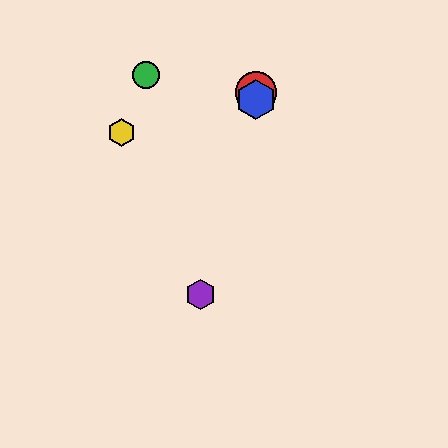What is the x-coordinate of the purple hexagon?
The purple hexagon is at x≈200.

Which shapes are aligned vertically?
The red circle, the blue hexagon are aligned vertically.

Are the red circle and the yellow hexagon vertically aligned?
No, the red circle is at x≈256 and the yellow hexagon is at x≈122.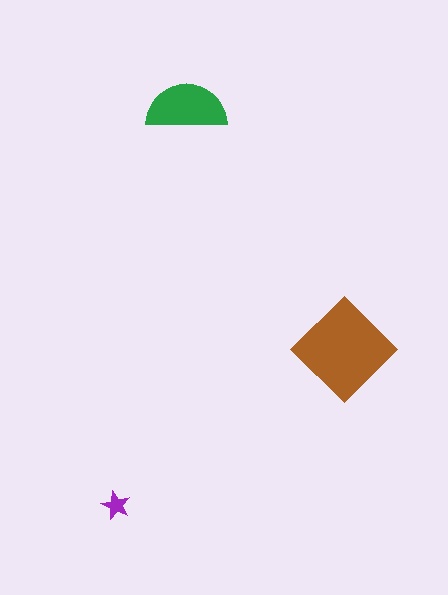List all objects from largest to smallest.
The brown diamond, the green semicircle, the purple star.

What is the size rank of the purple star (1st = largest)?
3rd.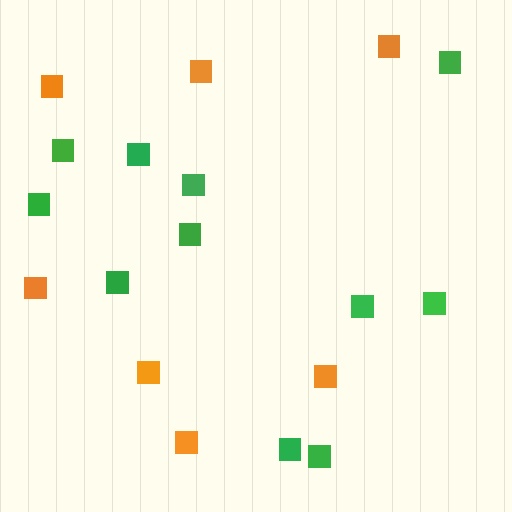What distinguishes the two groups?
There are 2 groups: one group of green squares (11) and one group of orange squares (7).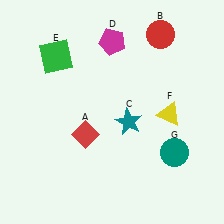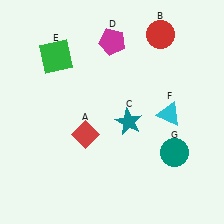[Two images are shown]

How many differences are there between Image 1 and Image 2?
There is 1 difference between the two images.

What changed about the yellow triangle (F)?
In Image 1, F is yellow. In Image 2, it changed to cyan.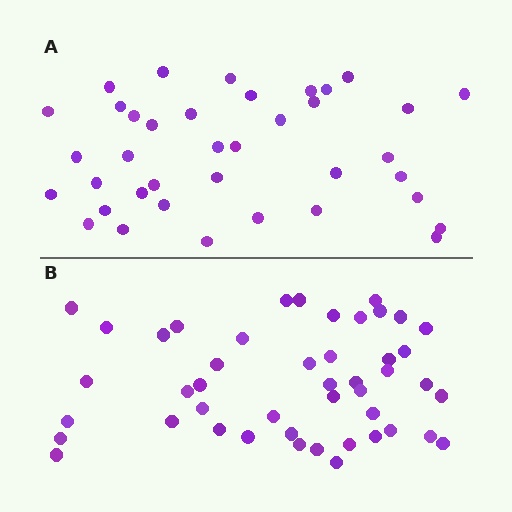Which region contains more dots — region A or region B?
Region B (the bottom region) has more dots.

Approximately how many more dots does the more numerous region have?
Region B has roughly 8 or so more dots than region A.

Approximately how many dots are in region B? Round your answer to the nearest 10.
About 50 dots. (The exact count is 46, which rounds to 50.)